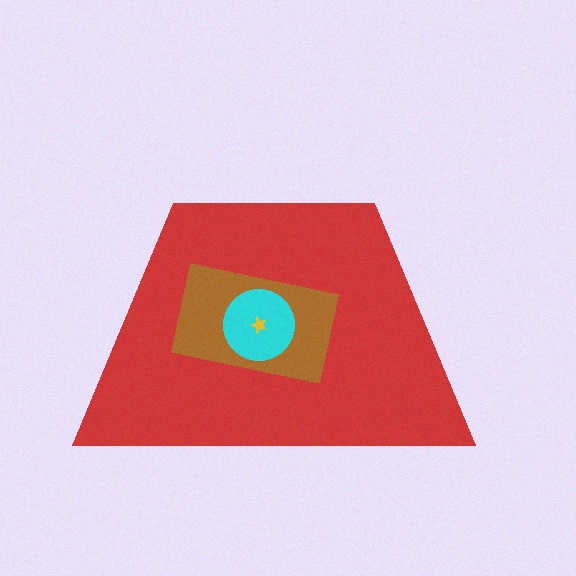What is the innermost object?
The yellow star.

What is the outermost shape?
The red trapezoid.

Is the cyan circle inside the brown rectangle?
Yes.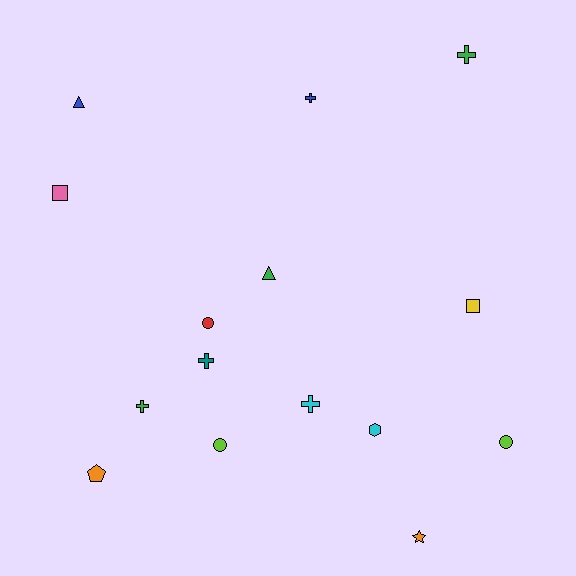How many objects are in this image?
There are 15 objects.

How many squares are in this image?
There are 2 squares.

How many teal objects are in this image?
There is 1 teal object.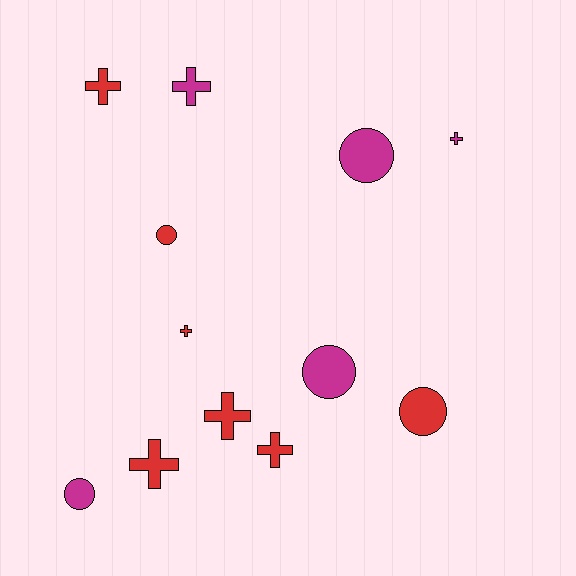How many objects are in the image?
There are 12 objects.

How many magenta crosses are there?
There are 2 magenta crosses.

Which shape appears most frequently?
Cross, with 7 objects.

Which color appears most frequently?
Red, with 7 objects.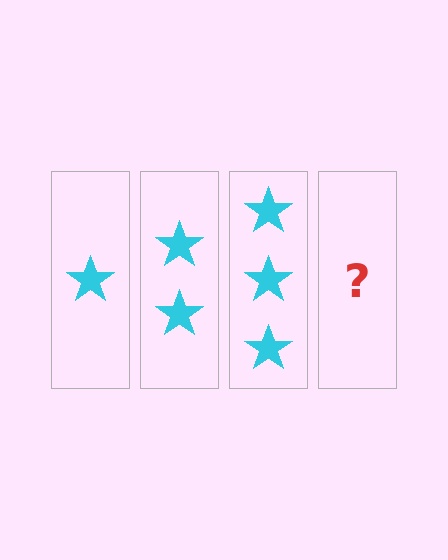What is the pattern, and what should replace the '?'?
The pattern is that each step adds one more star. The '?' should be 4 stars.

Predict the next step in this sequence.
The next step is 4 stars.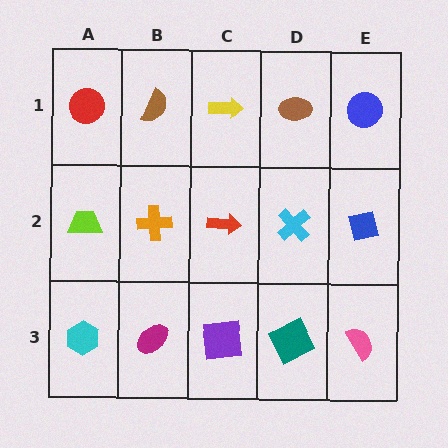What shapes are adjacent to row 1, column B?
An orange cross (row 2, column B), a red circle (row 1, column A), a yellow arrow (row 1, column C).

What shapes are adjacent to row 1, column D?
A cyan cross (row 2, column D), a yellow arrow (row 1, column C), a blue circle (row 1, column E).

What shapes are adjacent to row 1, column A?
A lime trapezoid (row 2, column A), a brown semicircle (row 1, column B).